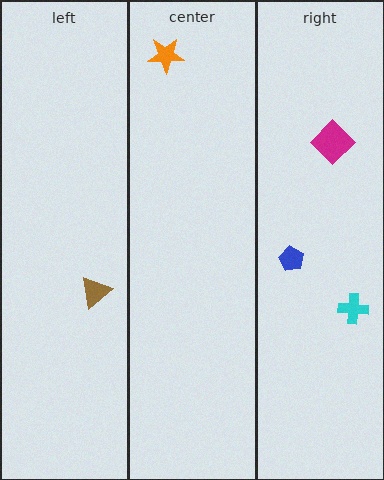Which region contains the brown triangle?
The left region.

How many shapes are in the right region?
3.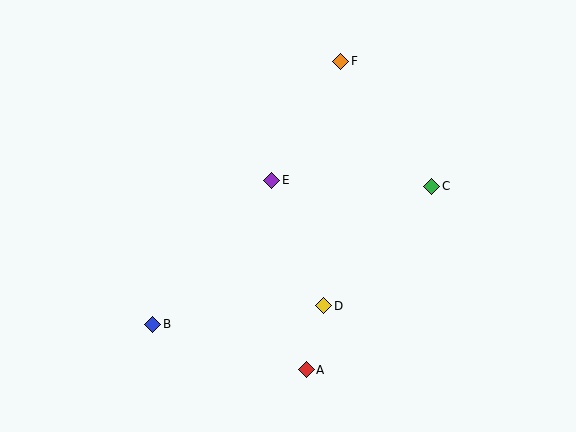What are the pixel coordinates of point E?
Point E is at (272, 180).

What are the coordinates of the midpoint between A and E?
The midpoint between A and E is at (289, 275).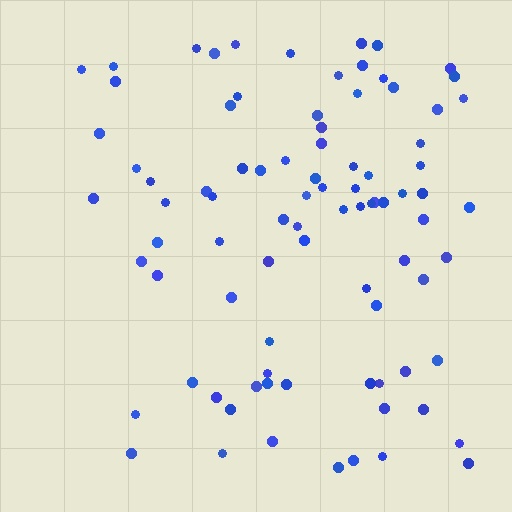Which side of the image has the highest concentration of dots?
The right.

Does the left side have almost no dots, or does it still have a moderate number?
Still a moderate number, just noticeably fewer than the right.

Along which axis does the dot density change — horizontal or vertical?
Horizontal.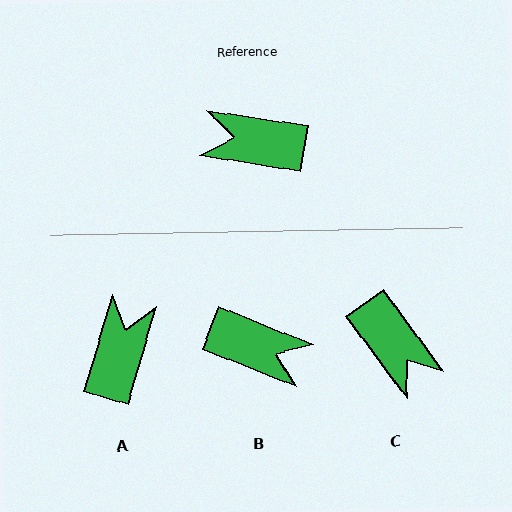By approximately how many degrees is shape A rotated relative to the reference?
Approximately 97 degrees clockwise.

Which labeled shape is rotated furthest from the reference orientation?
B, about 168 degrees away.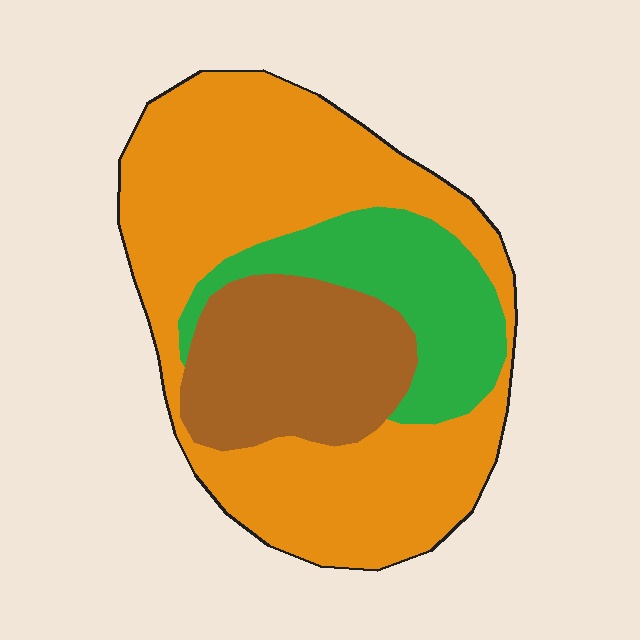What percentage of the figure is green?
Green takes up about one fifth (1/5) of the figure.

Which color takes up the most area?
Orange, at roughly 60%.